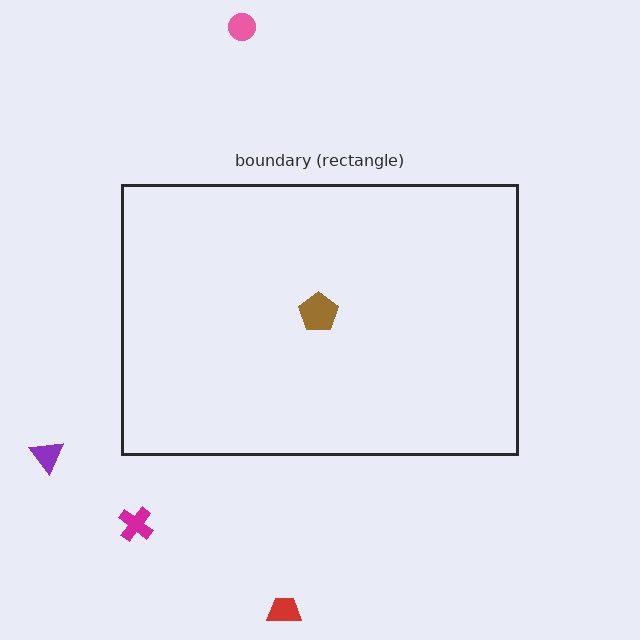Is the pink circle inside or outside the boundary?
Outside.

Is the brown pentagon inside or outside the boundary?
Inside.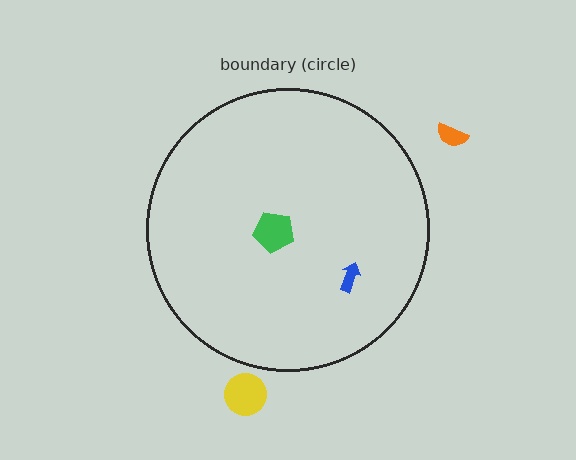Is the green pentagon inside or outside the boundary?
Inside.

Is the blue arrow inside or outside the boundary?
Inside.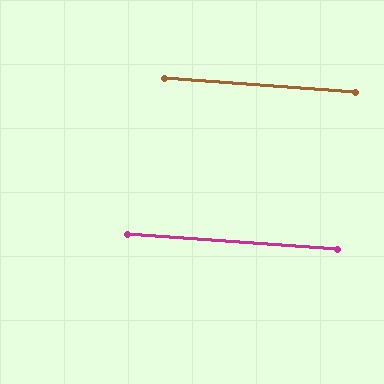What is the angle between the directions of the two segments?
Approximately 0 degrees.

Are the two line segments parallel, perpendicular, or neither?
Parallel — their directions differ by only 0.0°.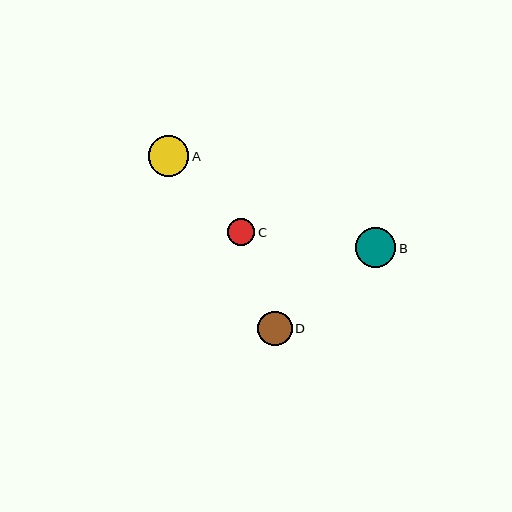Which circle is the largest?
Circle A is the largest with a size of approximately 40 pixels.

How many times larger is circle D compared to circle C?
Circle D is approximately 1.3 times the size of circle C.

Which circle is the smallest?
Circle C is the smallest with a size of approximately 27 pixels.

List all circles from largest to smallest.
From largest to smallest: A, B, D, C.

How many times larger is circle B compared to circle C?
Circle B is approximately 1.5 times the size of circle C.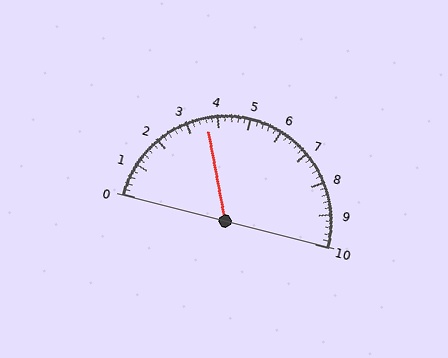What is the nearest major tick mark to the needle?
The nearest major tick mark is 4.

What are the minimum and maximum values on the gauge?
The gauge ranges from 0 to 10.